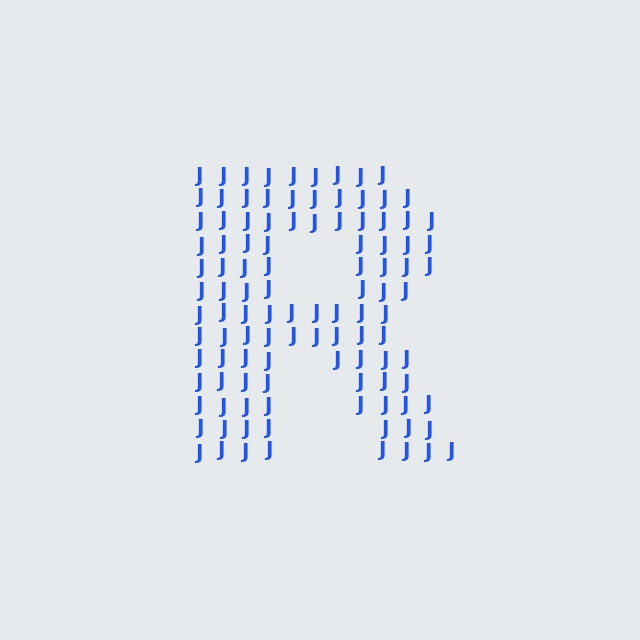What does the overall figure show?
The overall figure shows the letter R.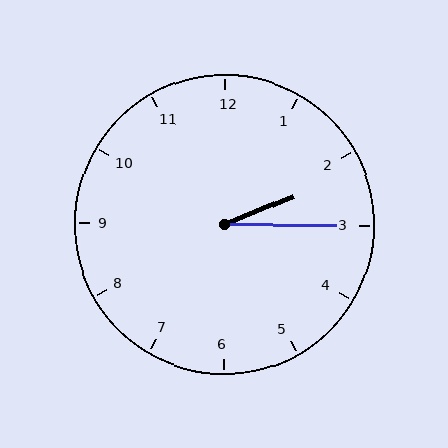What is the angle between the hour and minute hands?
Approximately 22 degrees.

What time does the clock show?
2:15.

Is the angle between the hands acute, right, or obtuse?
It is acute.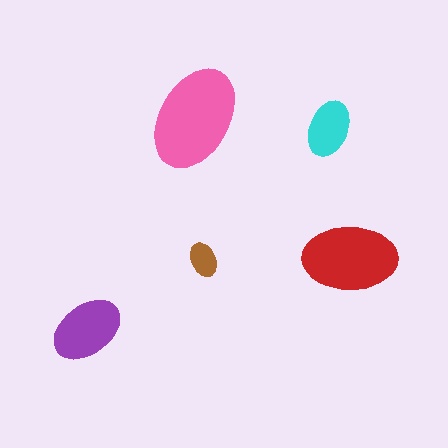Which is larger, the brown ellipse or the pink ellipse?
The pink one.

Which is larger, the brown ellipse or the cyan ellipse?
The cyan one.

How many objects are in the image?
There are 5 objects in the image.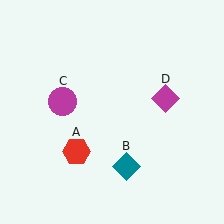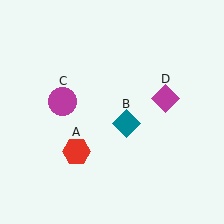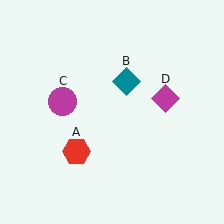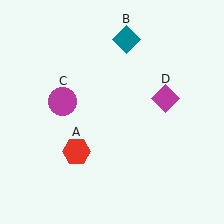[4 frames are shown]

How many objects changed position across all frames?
1 object changed position: teal diamond (object B).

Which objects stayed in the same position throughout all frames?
Red hexagon (object A) and magenta circle (object C) and magenta diamond (object D) remained stationary.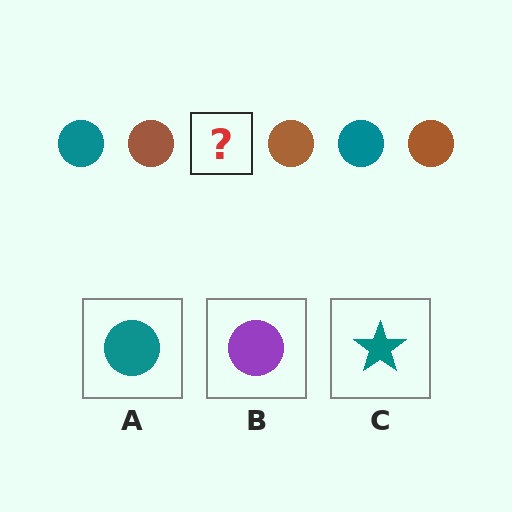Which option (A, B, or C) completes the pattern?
A.